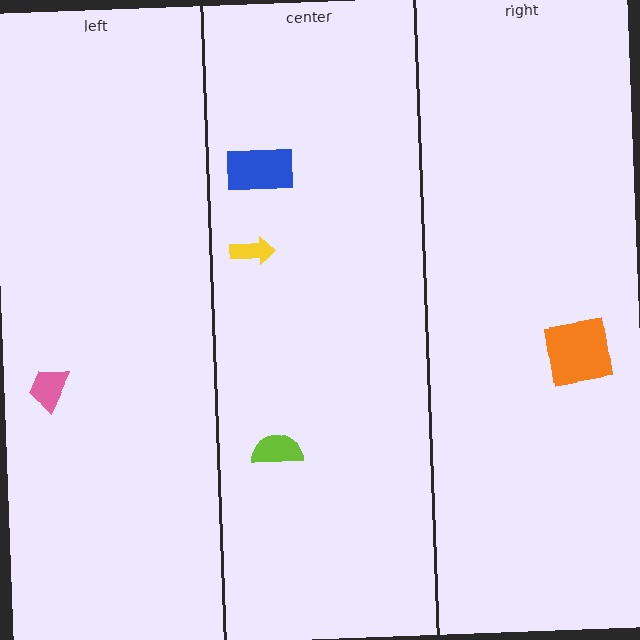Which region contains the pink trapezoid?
The left region.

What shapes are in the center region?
The lime semicircle, the blue rectangle, the yellow arrow.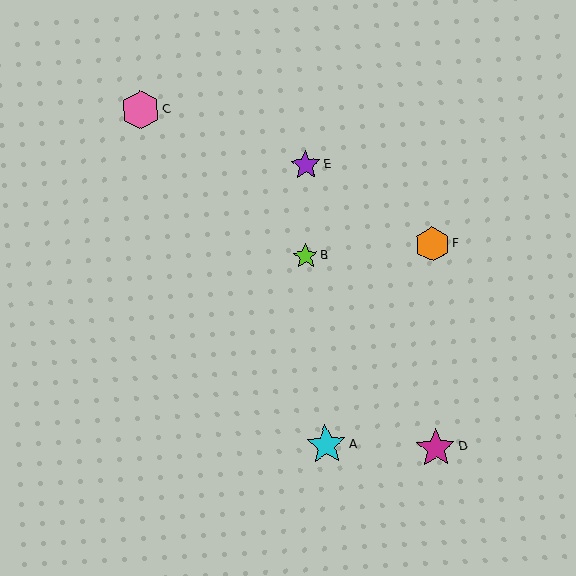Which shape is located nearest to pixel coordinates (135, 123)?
The pink hexagon (labeled C) at (141, 110) is nearest to that location.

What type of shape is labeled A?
Shape A is a cyan star.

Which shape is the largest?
The cyan star (labeled A) is the largest.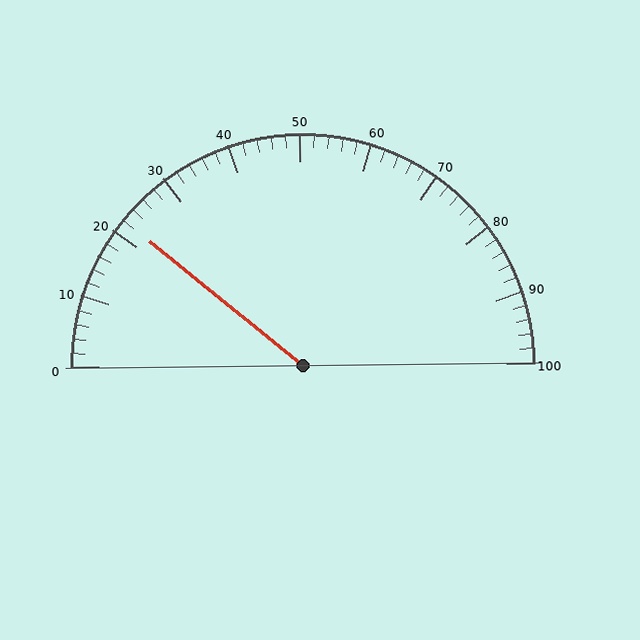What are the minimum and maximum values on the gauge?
The gauge ranges from 0 to 100.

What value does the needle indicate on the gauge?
The needle indicates approximately 22.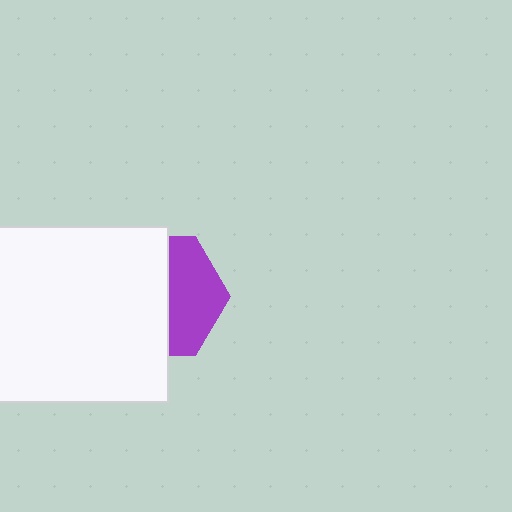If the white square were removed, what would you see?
You would see the complete purple hexagon.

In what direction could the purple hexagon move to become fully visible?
The purple hexagon could move right. That would shift it out from behind the white square entirely.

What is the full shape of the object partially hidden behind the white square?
The partially hidden object is a purple hexagon.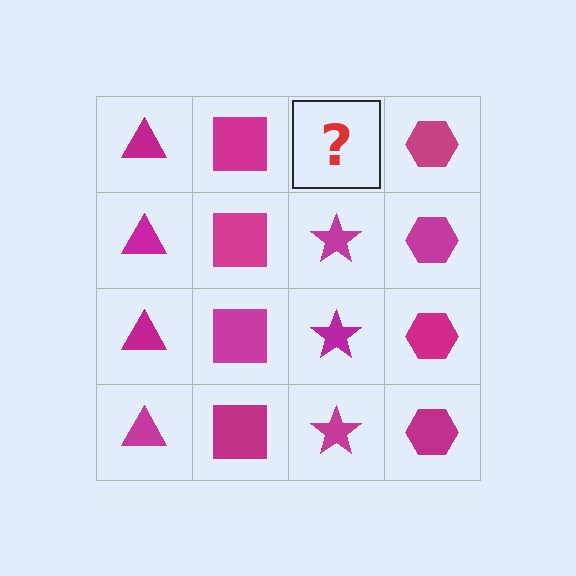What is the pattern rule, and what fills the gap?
The rule is that each column has a consistent shape. The gap should be filled with a magenta star.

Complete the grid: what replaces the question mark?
The question mark should be replaced with a magenta star.